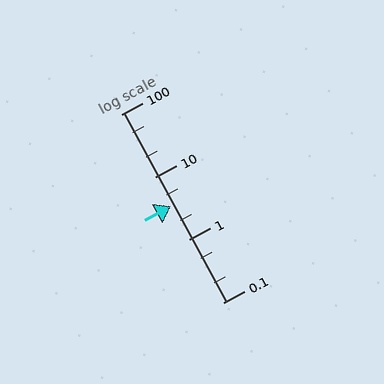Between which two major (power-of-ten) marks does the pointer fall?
The pointer is between 1 and 10.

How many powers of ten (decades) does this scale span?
The scale spans 3 decades, from 0.1 to 100.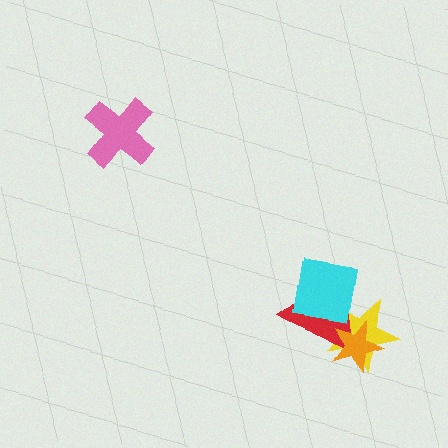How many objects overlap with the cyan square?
2 objects overlap with the cyan square.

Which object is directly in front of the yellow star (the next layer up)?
The red triangle is directly in front of the yellow star.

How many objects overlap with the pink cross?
0 objects overlap with the pink cross.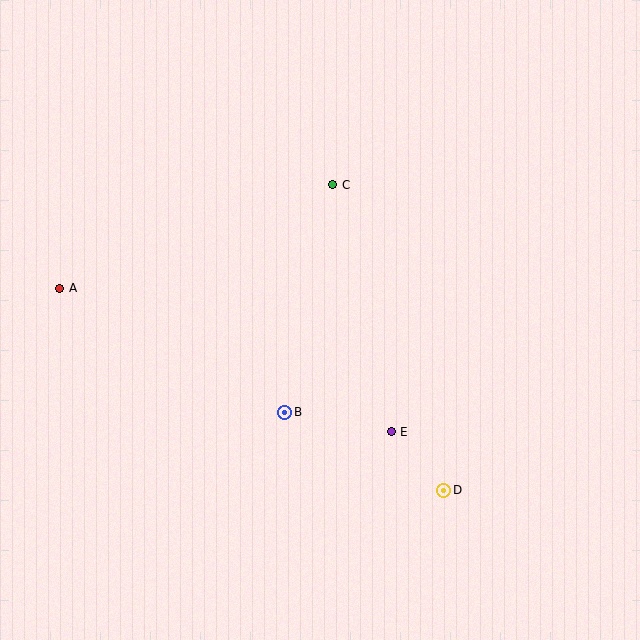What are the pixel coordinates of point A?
Point A is at (60, 288).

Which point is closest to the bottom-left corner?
Point A is closest to the bottom-left corner.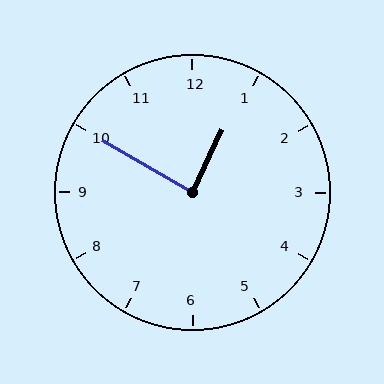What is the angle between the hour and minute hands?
Approximately 85 degrees.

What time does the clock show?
12:50.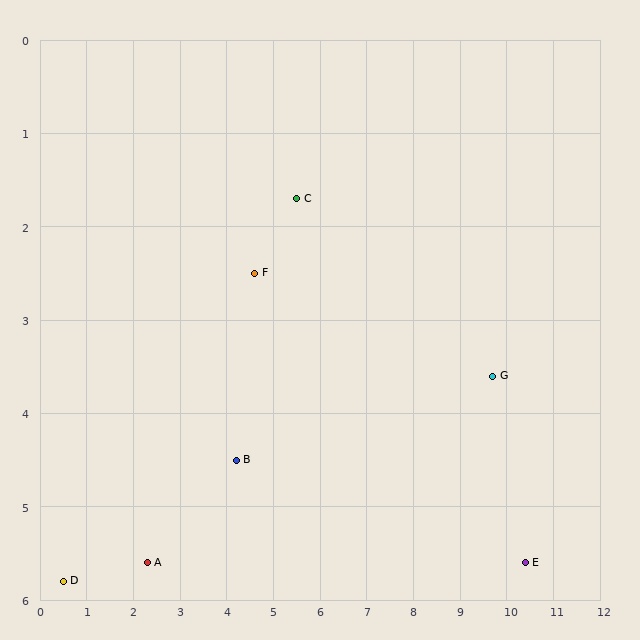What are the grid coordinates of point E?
Point E is at approximately (10.4, 5.6).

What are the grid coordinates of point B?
Point B is at approximately (4.2, 4.5).